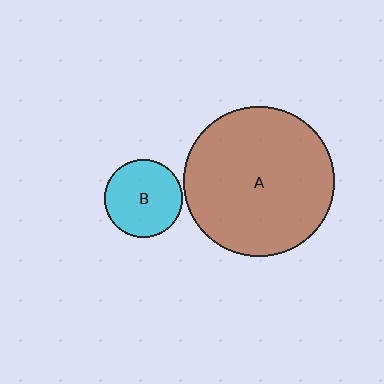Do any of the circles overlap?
No, none of the circles overlap.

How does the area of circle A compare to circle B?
Approximately 3.7 times.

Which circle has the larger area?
Circle A (brown).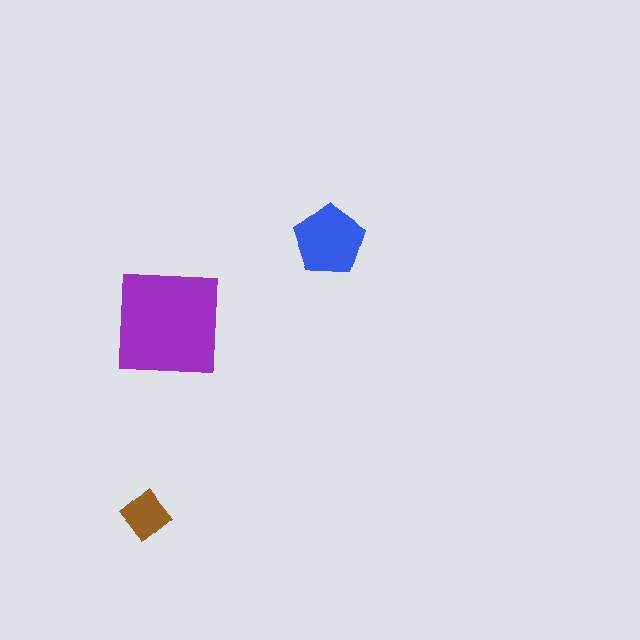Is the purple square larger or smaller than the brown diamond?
Larger.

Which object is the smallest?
The brown diamond.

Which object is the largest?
The purple square.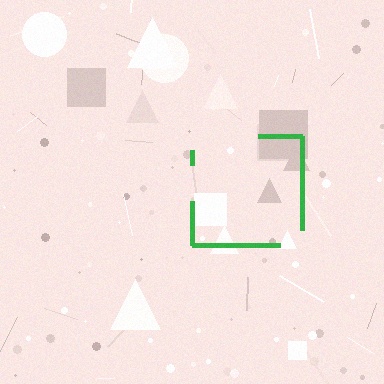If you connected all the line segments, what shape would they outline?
They would outline a square.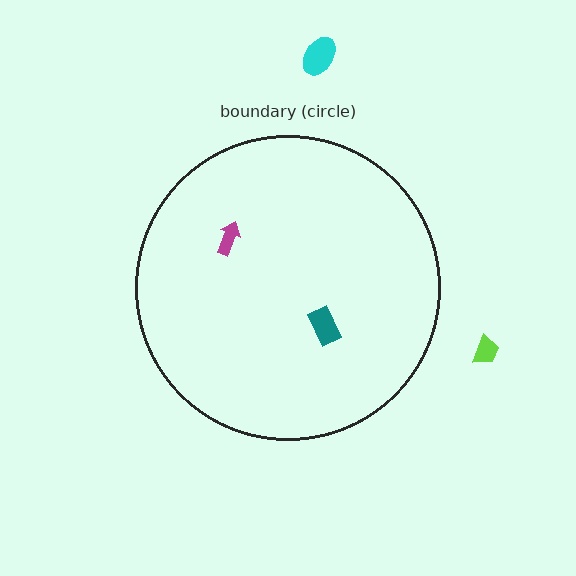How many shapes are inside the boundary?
2 inside, 2 outside.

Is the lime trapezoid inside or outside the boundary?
Outside.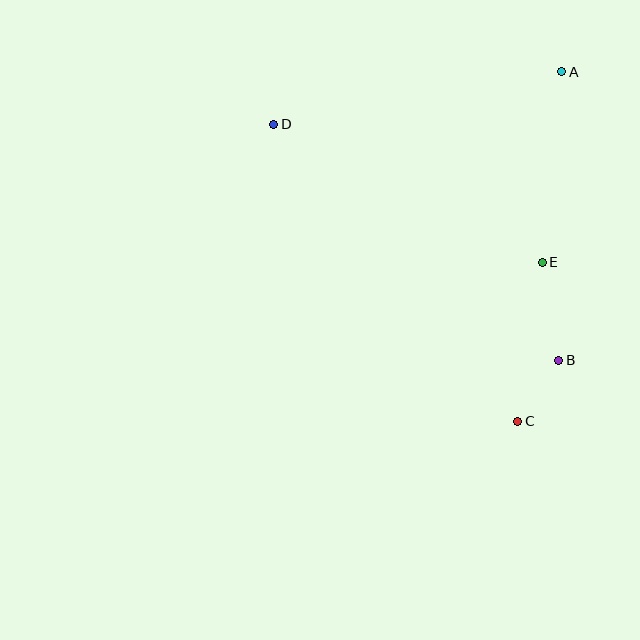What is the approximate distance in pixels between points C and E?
The distance between C and E is approximately 161 pixels.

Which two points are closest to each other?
Points B and C are closest to each other.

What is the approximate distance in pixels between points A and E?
The distance between A and E is approximately 192 pixels.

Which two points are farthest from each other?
Points C and D are farthest from each other.